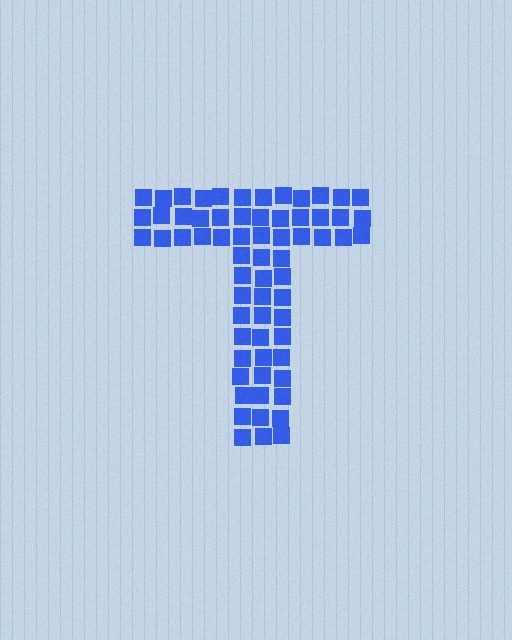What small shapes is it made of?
It is made of small squares.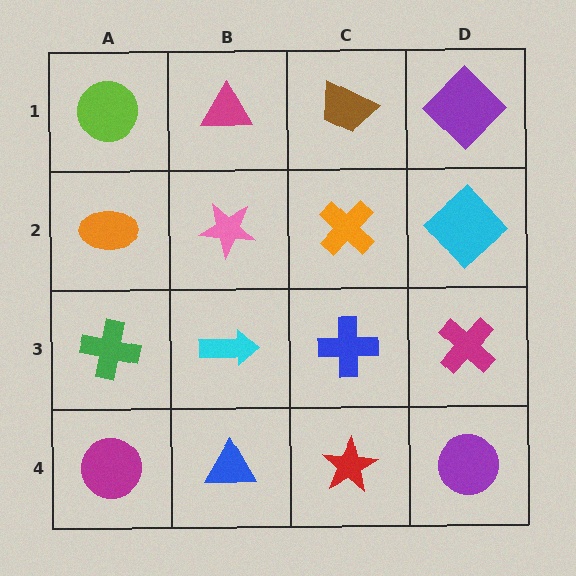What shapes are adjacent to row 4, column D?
A magenta cross (row 3, column D), a red star (row 4, column C).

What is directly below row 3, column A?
A magenta circle.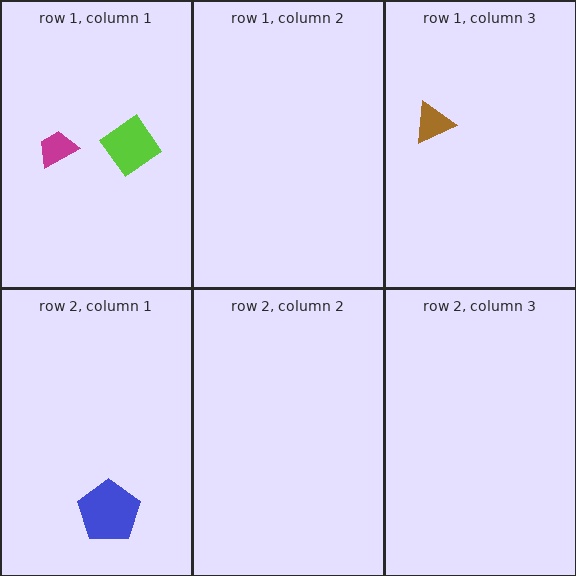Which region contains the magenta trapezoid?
The row 1, column 1 region.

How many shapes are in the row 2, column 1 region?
1.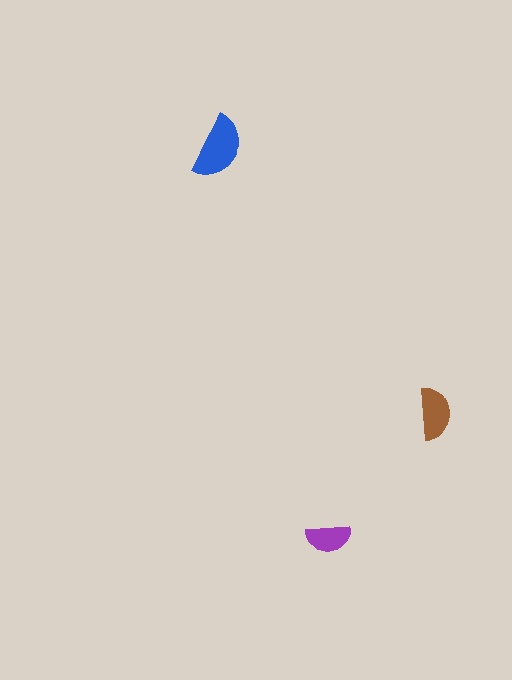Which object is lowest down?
The purple semicircle is bottommost.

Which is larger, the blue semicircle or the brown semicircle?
The blue one.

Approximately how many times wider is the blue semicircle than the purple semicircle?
About 1.5 times wider.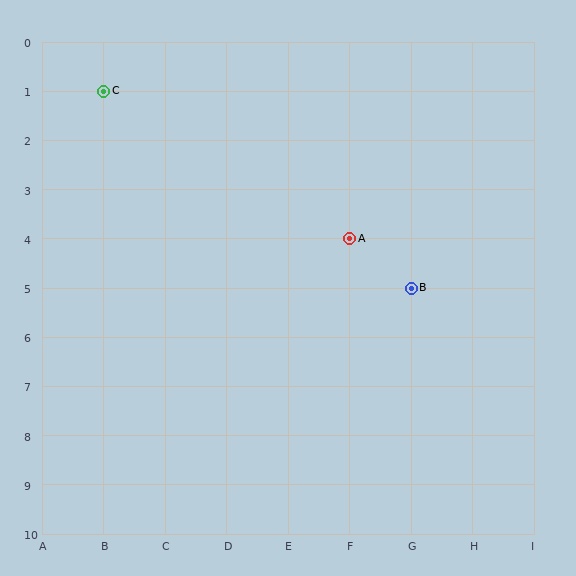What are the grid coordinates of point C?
Point C is at grid coordinates (B, 1).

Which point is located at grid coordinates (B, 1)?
Point C is at (B, 1).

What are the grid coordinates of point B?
Point B is at grid coordinates (G, 5).